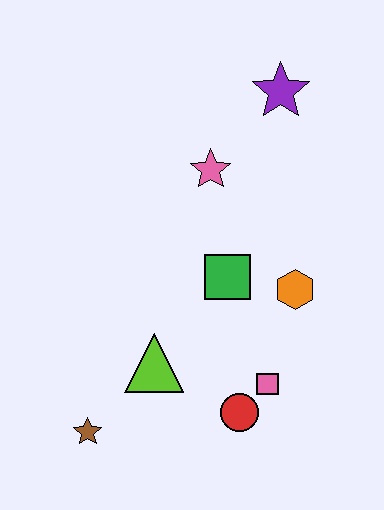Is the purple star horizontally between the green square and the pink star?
No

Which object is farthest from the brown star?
The purple star is farthest from the brown star.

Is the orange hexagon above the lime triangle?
Yes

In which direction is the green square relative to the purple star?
The green square is below the purple star.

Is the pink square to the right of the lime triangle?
Yes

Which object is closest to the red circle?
The pink square is closest to the red circle.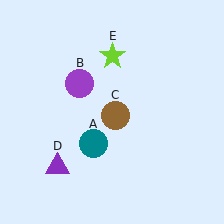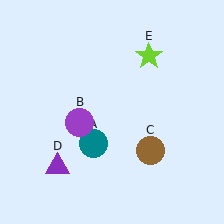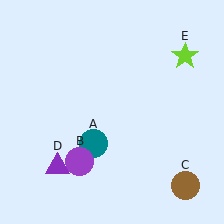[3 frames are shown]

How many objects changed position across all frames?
3 objects changed position: purple circle (object B), brown circle (object C), lime star (object E).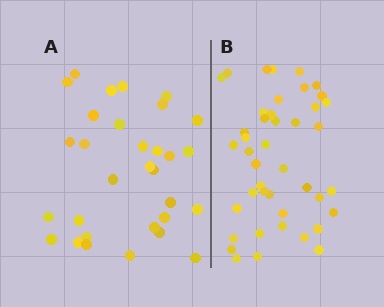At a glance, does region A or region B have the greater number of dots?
Region B (the right region) has more dots.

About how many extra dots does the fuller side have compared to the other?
Region B has roughly 12 or so more dots than region A.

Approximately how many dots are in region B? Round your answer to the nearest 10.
About 40 dots. (The exact count is 43, which rounds to 40.)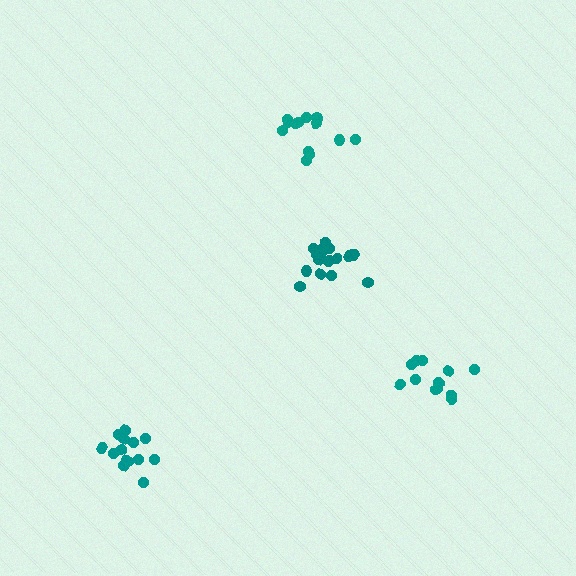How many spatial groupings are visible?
There are 4 spatial groupings.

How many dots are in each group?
Group 1: 19 dots, Group 2: 13 dots, Group 3: 14 dots, Group 4: 13 dots (59 total).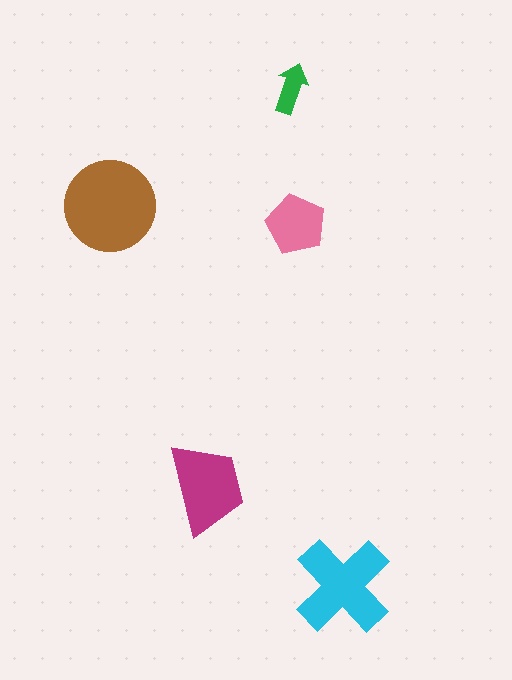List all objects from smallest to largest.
The green arrow, the pink pentagon, the magenta trapezoid, the cyan cross, the brown circle.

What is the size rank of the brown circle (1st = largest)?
1st.